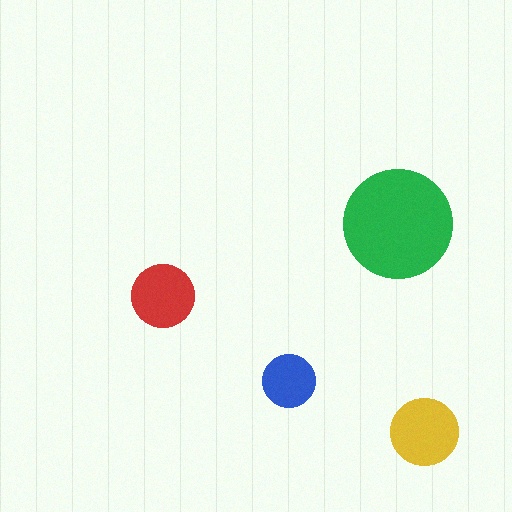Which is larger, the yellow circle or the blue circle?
The yellow one.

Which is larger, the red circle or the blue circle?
The red one.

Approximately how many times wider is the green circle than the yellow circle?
About 1.5 times wider.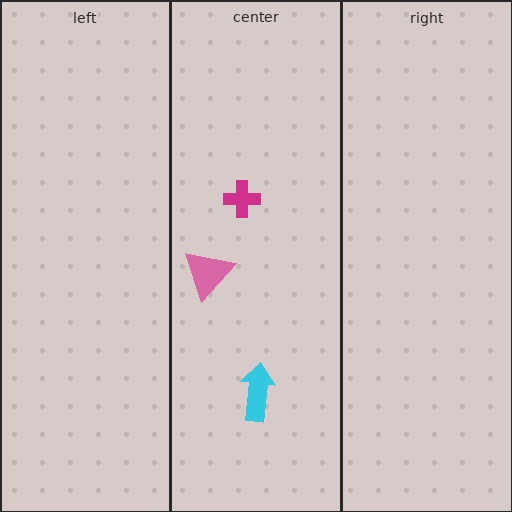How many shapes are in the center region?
3.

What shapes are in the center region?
The magenta cross, the cyan arrow, the pink triangle.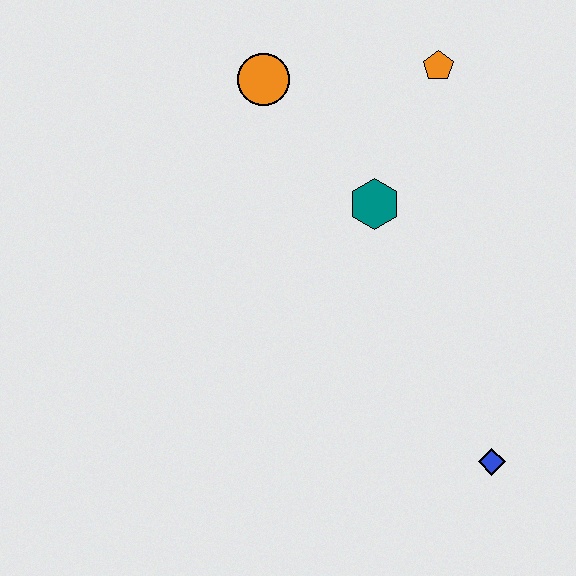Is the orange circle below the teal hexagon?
No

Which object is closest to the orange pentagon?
The teal hexagon is closest to the orange pentagon.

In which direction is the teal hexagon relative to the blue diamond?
The teal hexagon is above the blue diamond.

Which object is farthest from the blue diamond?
The orange circle is farthest from the blue diamond.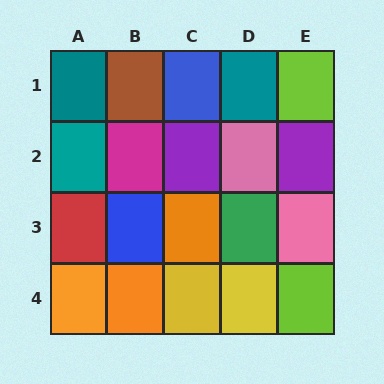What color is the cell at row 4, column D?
Yellow.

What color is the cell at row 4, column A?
Orange.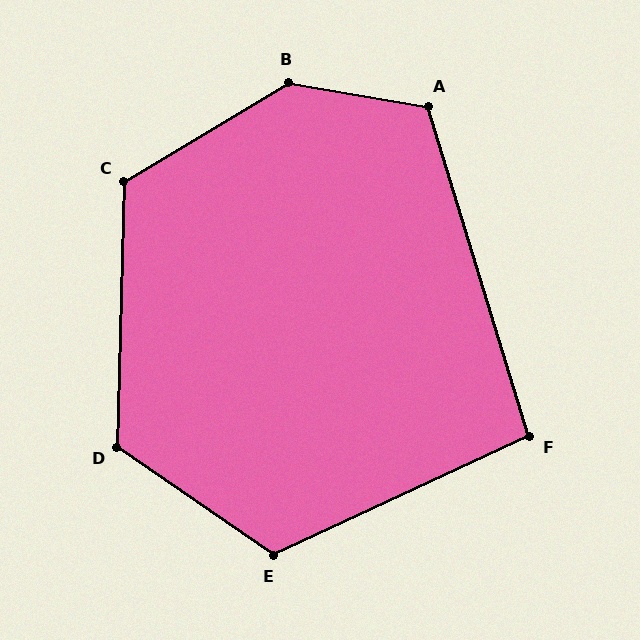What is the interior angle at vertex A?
Approximately 117 degrees (obtuse).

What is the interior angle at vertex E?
Approximately 121 degrees (obtuse).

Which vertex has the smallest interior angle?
F, at approximately 98 degrees.